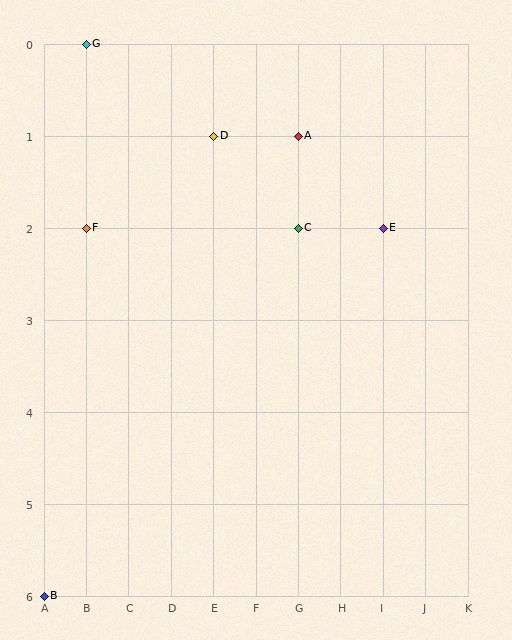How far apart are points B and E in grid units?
Points B and E are 8 columns and 4 rows apart (about 8.9 grid units diagonally).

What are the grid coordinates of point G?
Point G is at grid coordinates (B, 0).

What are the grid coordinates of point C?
Point C is at grid coordinates (G, 2).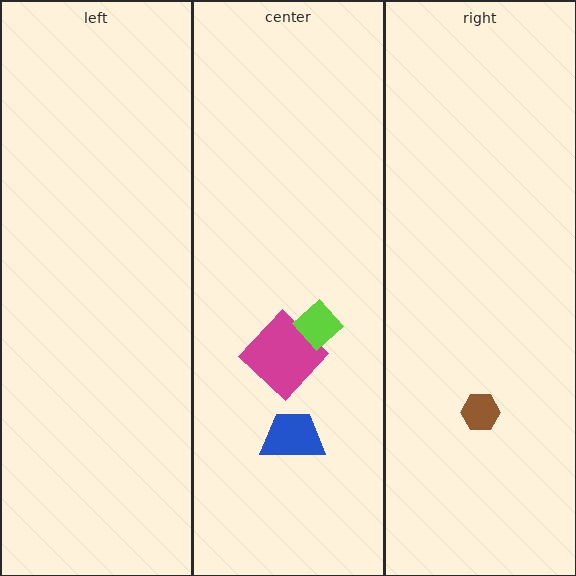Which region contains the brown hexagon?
The right region.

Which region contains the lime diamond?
The center region.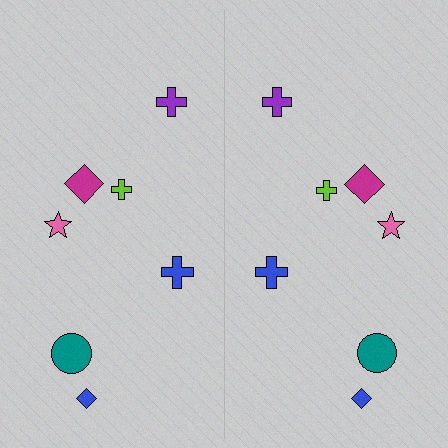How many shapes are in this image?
There are 14 shapes in this image.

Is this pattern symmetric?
Yes, this pattern has bilateral (reflection) symmetry.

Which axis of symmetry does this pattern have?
The pattern has a vertical axis of symmetry running through the center of the image.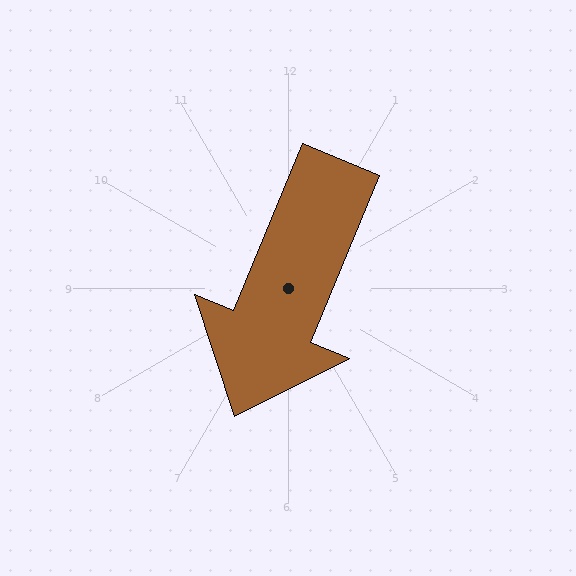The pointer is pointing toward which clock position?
Roughly 7 o'clock.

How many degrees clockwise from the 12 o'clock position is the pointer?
Approximately 202 degrees.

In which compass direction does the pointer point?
South.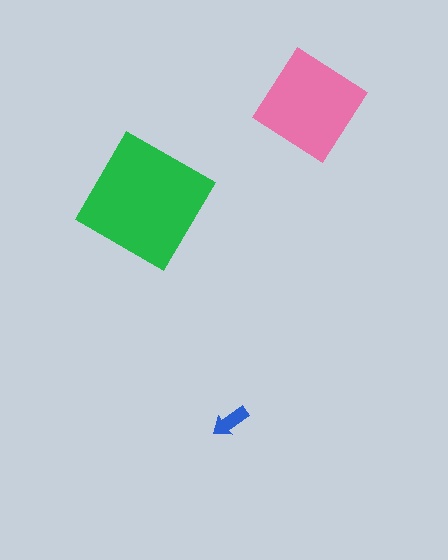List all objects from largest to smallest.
The green diamond, the pink diamond, the blue arrow.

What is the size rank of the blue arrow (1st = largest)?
3rd.